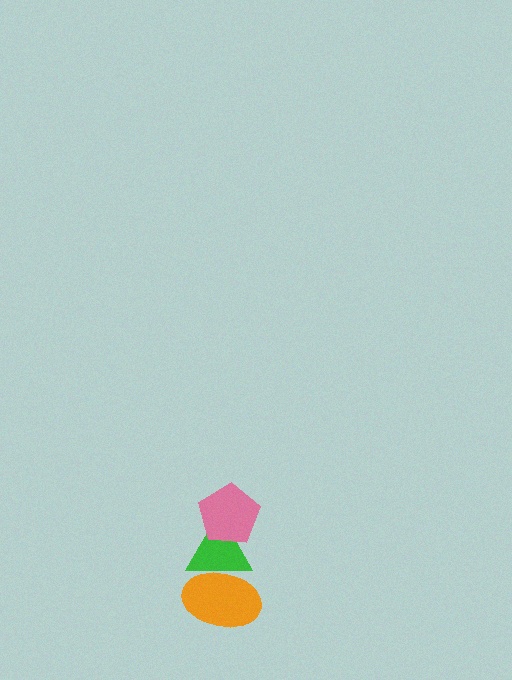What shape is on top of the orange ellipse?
The green triangle is on top of the orange ellipse.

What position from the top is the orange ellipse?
The orange ellipse is 3rd from the top.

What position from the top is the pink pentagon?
The pink pentagon is 1st from the top.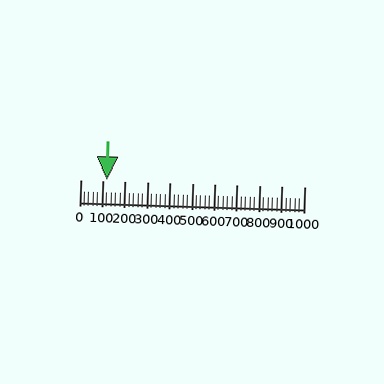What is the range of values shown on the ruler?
The ruler shows values from 0 to 1000.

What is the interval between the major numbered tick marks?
The major tick marks are spaced 100 units apart.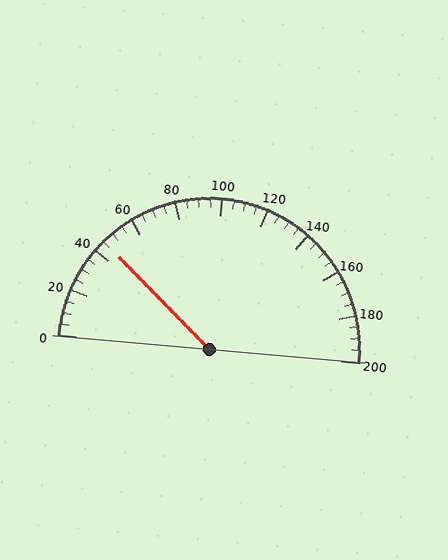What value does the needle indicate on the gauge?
The needle indicates approximately 45.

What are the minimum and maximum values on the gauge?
The gauge ranges from 0 to 200.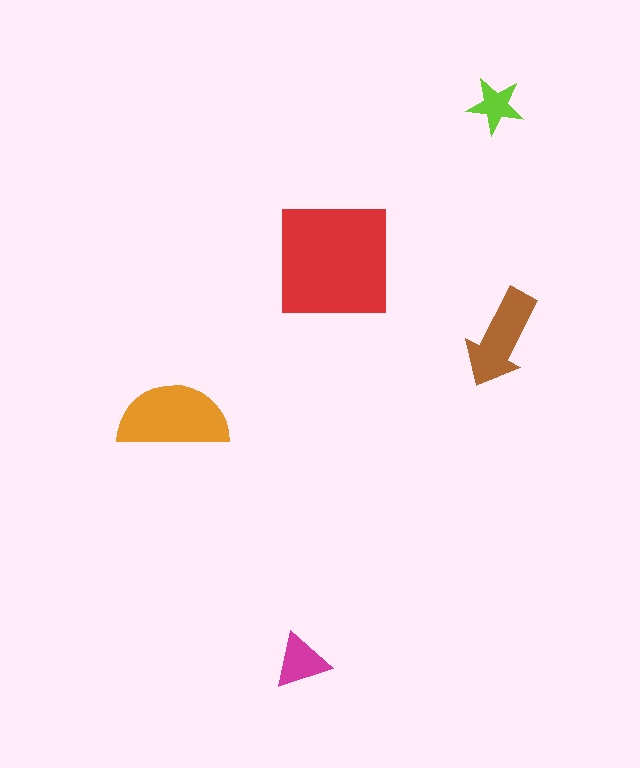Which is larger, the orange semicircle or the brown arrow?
The orange semicircle.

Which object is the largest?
The red square.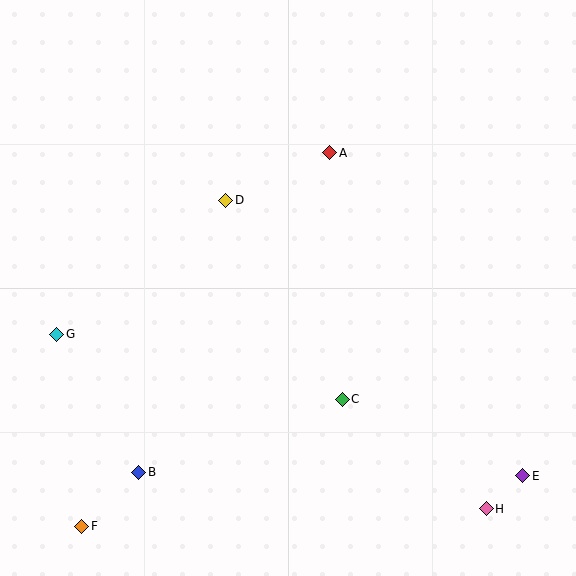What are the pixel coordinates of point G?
Point G is at (57, 334).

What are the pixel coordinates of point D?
Point D is at (226, 200).